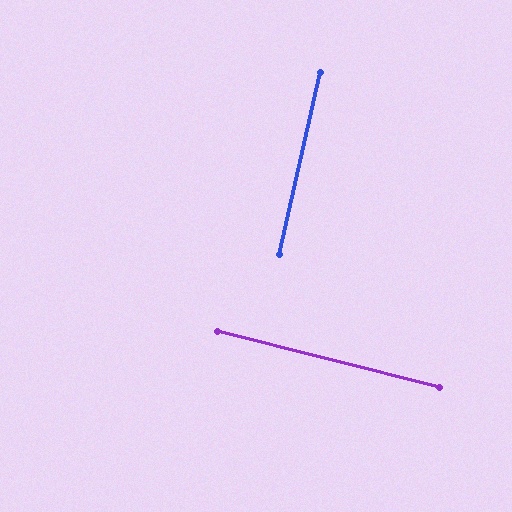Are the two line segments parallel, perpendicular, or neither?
Perpendicular — they meet at approximately 89°.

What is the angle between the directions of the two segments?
Approximately 89 degrees.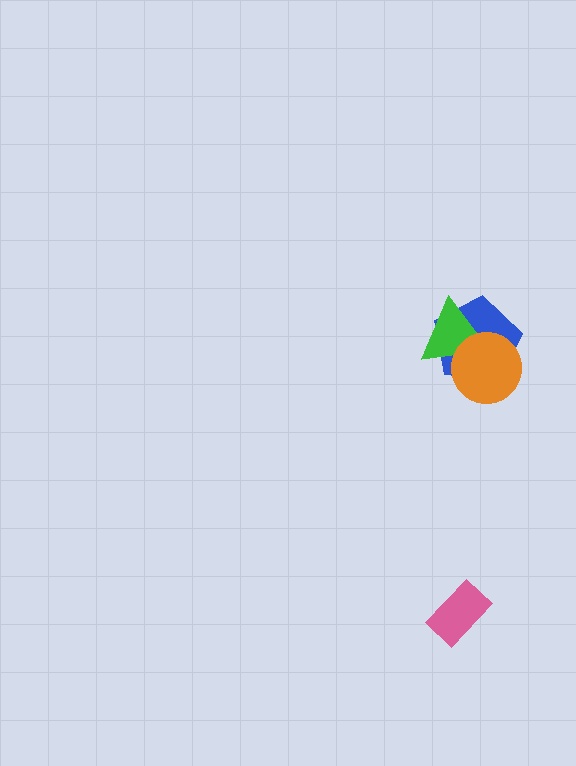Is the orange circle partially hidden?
No, no other shape covers it.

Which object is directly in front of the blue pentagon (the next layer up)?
The green triangle is directly in front of the blue pentagon.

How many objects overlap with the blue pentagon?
2 objects overlap with the blue pentagon.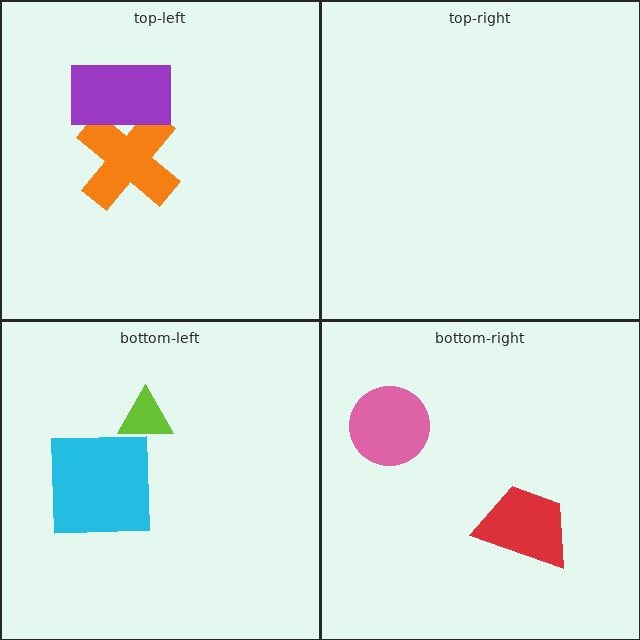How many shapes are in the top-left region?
2.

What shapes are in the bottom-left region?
The lime triangle, the cyan square.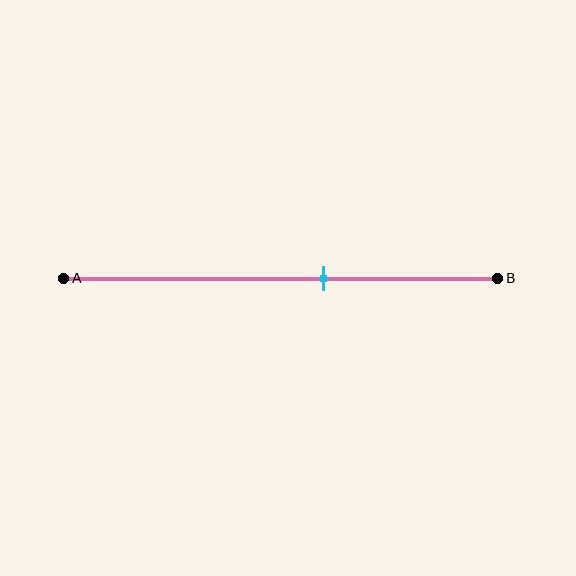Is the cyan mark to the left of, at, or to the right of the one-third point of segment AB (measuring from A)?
The cyan mark is to the right of the one-third point of segment AB.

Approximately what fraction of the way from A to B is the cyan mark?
The cyan mark is approximately 60% of the way from A to B.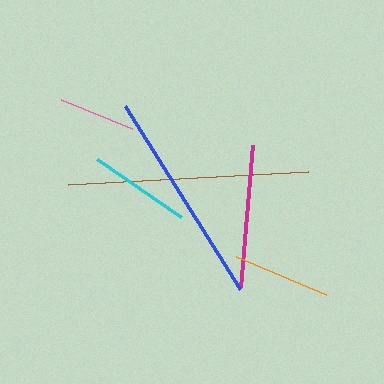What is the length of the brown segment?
The brown segment is approximately 239 pixels long.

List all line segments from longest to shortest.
From longest to shortest: brown, blue, magenta, cyan, orange, pink.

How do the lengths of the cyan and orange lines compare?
The cyan and orange lines are approximately the same length.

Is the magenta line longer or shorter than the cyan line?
The magenta line is longer than the cyan line.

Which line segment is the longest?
The brown line is the longest at approximately 239 pixels.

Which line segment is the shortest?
The pink line is the shortest at approximately 77 pixels.